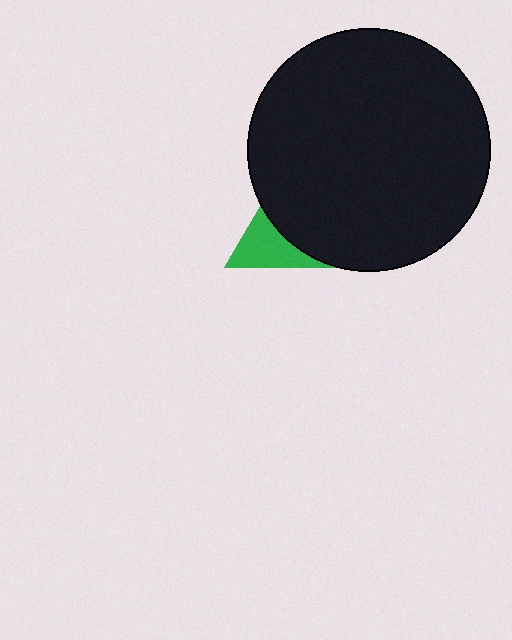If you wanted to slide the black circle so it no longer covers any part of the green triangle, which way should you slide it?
Slide it toward the upper-right — that is the most direct way to separate the two shapes.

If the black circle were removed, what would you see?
You would see the complete green triangle.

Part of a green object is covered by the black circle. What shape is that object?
It is a triangle.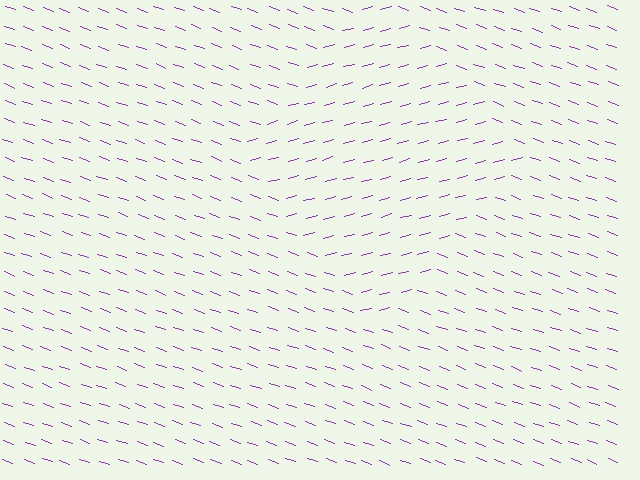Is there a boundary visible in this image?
Yes, there is a texture boundary formed by a change in line orientation.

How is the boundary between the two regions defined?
The boundary is defined purely by a change in line orientation (approximately 35 degrees difference). All lines are the same color and thickness.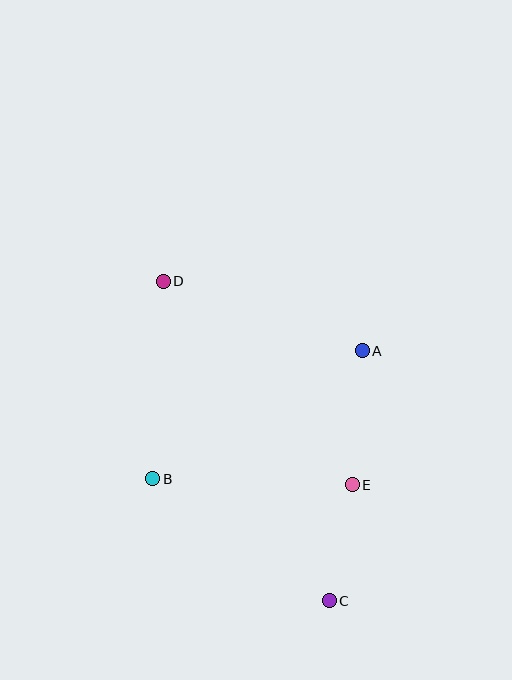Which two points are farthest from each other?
Points C and D are farthest from each other.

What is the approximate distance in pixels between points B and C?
The distance between B and C is approximately 214 pixels.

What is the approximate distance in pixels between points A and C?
The distance between A and C is approximately 252 pixels.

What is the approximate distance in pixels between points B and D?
The distance between B and D is approximately 198 pixels.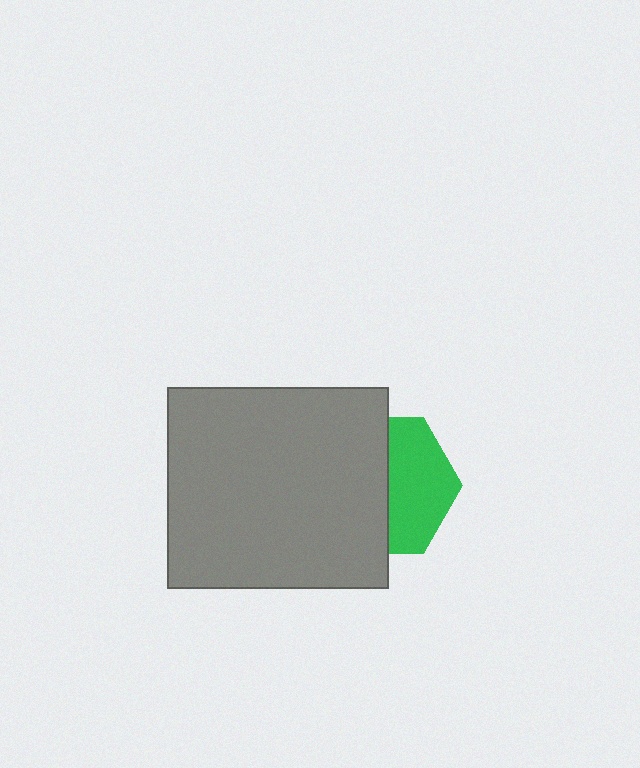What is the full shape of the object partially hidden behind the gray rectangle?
The partially hidden object is a green hexagon.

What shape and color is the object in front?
The object in front is a gray rectangle.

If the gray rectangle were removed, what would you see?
You would see the complete green hexagon.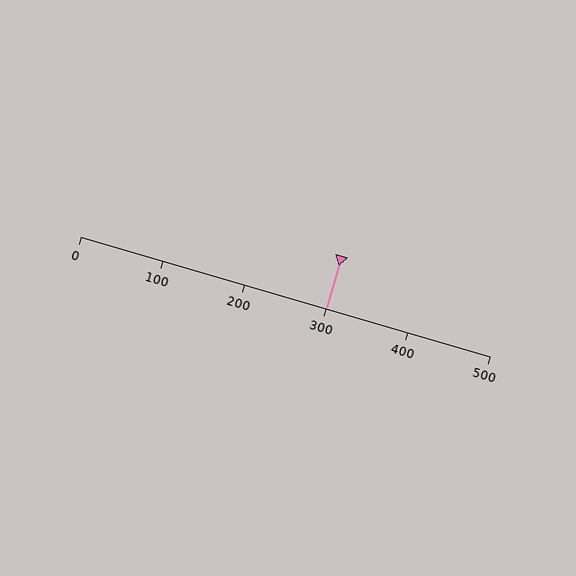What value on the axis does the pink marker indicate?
The marker indicates approximately 300.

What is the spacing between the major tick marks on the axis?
The major ticks are spaced 100 apart.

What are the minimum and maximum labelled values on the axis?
The axis runs from 0 to 500.